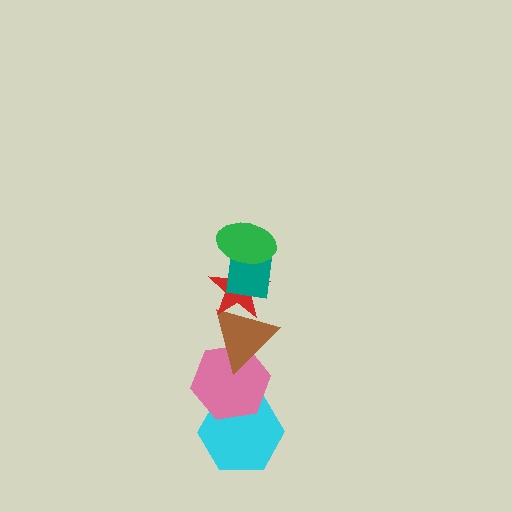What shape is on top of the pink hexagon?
The brown triangle is on top of the pink hexagon.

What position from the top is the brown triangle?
The brown triangle is 4th from the top.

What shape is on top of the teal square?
The green ellipse is on top of the teal square.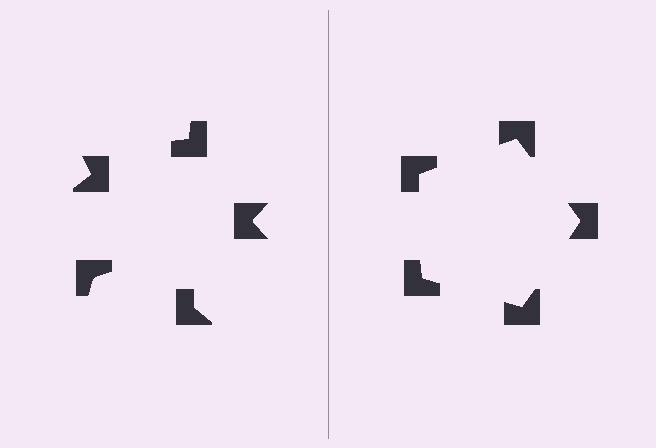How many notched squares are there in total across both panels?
10 — 5 on each side.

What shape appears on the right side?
An illusory pentagon.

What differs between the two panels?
The notched squares are positioned identically on both sides; only the wedge orientations differ. On the right they align to a pentagon; on the left they are misaligned.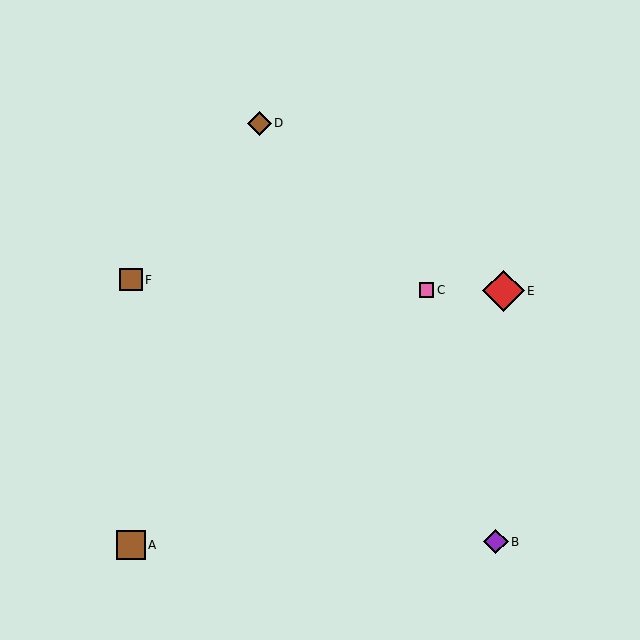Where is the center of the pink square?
The center of the pink square is at (426, 290).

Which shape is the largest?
The red diamond (labeled E) is the largest.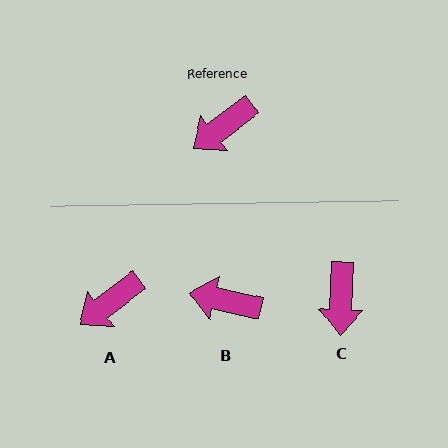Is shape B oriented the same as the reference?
No, it is off by about 50 degrees.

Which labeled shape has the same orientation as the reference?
A.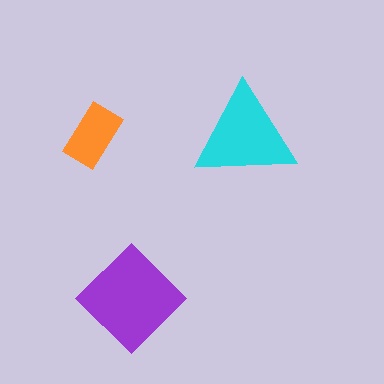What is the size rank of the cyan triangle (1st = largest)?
2nd.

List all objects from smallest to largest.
The orange rectangle, the cyan triangle, the purple diamond.